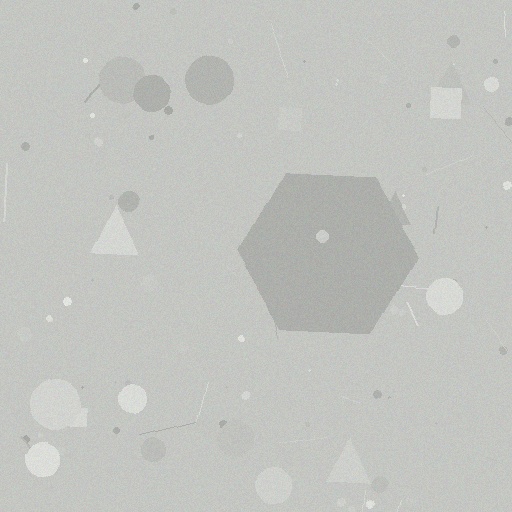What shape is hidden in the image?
A hexagon is hidden in the image.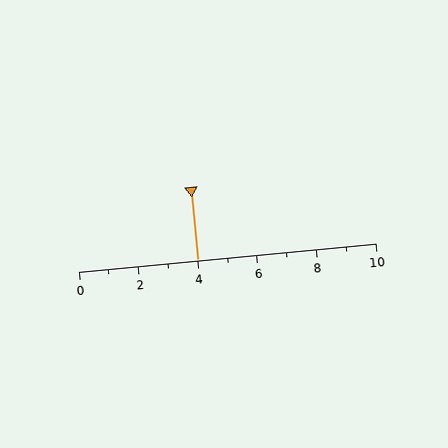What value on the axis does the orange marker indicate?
The marker indicates approximately 4.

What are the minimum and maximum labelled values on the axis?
The axis runs from 0 to 10.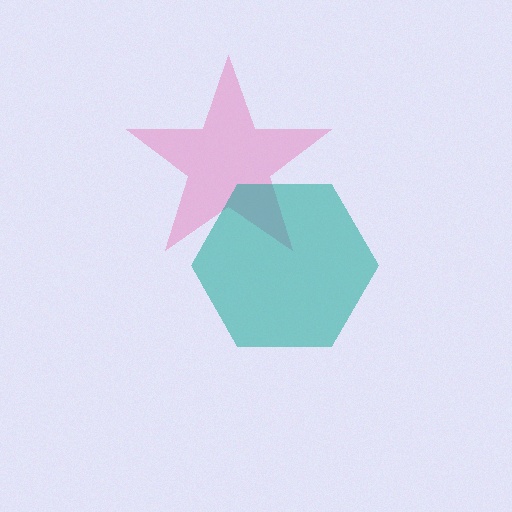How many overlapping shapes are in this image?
There are 2 overlapping shapes in the image.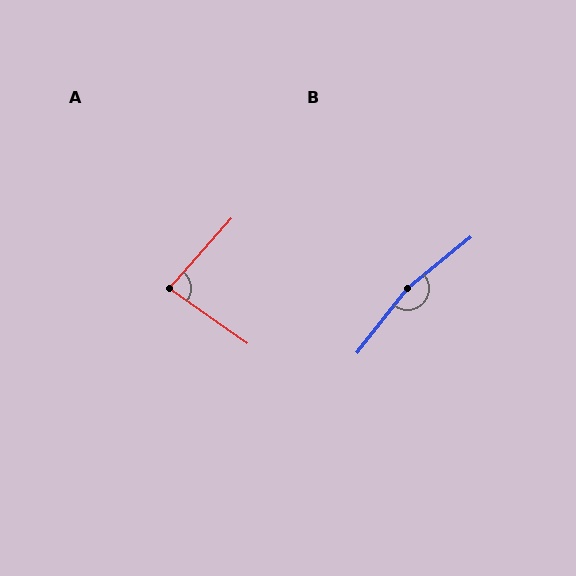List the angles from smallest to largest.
A (83°), B (167°).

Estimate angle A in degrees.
Approximately 83 degrees.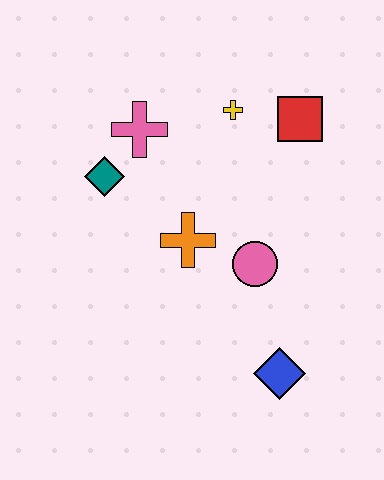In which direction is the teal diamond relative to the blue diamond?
The teal diamond is above the blue diamond.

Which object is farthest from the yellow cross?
The blue diamond is farthest from the yellow cross.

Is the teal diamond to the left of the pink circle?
Yes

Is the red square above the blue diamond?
Yes